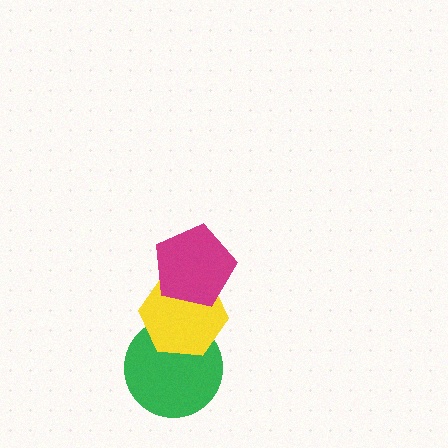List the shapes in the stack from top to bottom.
From top to bottom: the magenta pentagon, the yellow hexagon, the green circle.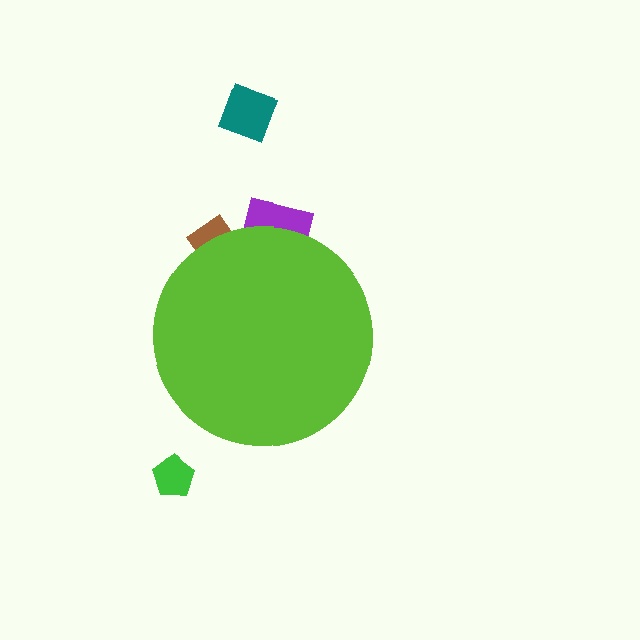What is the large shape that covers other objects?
A lime circle.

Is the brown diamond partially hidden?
Yes, the brown diamond is partially hidden behind the lime circle.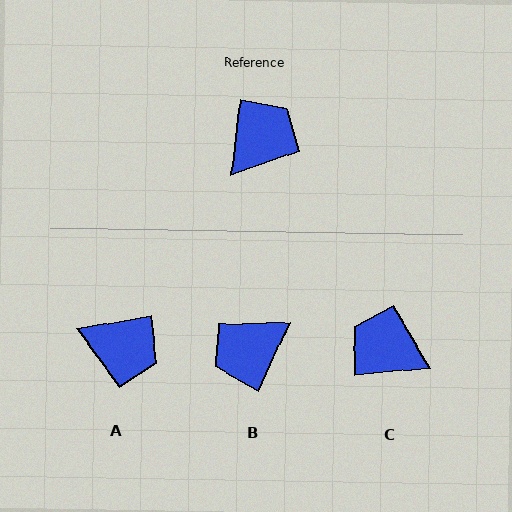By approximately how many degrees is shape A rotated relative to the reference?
Approximately 73 degrees clockwise.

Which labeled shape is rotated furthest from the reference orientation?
B, about 162 degrees away.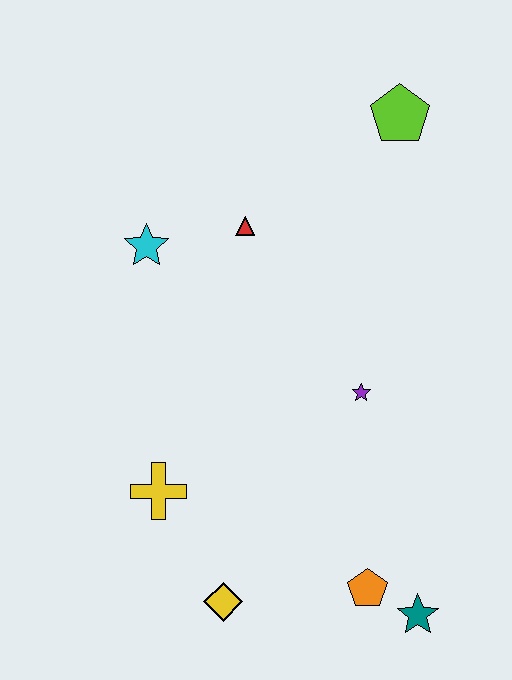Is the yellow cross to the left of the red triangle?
Yes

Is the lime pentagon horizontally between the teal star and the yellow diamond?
Yes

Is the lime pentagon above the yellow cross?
Yes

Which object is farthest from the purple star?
The lime pentagon is farthest from the purple star.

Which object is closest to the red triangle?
The cyan star is closest to the red triangle.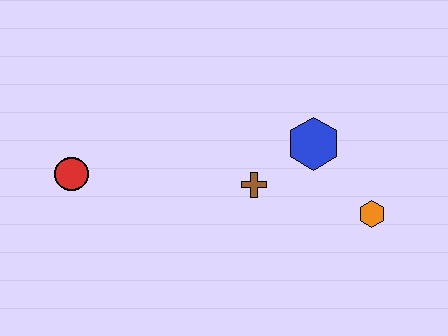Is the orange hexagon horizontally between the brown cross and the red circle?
No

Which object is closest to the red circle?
The brown cross is closest to the red circle.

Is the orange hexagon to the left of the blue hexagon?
No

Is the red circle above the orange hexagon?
Yes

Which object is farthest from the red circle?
The orange hexagon is farthest from the red circle.